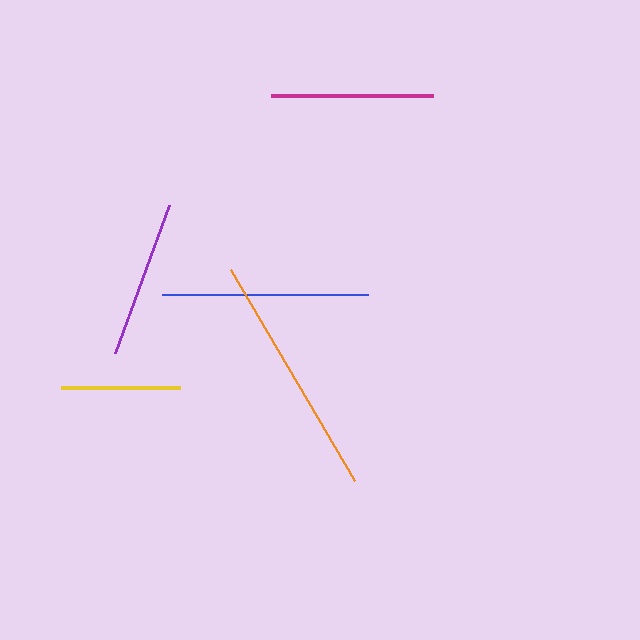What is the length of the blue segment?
The blue segment is approximately 206 pixels long.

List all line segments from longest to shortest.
From longest to shortest: orange, blue, magenta, purple, yellow.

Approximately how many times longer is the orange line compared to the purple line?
The orange line is approximately 1.6 times the length of the purple line.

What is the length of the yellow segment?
The yellow segment is approximately 119 pixels long.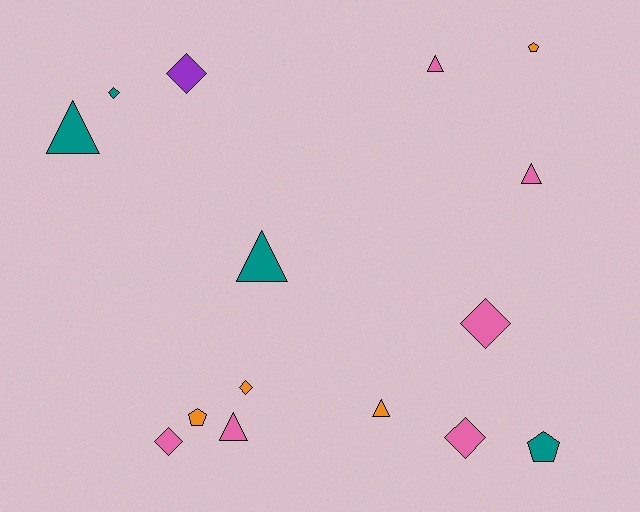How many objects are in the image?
There are 15 objects.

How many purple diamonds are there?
There is 1 purple diamond.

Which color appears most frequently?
Pink, with 6 objects.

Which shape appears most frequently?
Triangle, with 6 objects.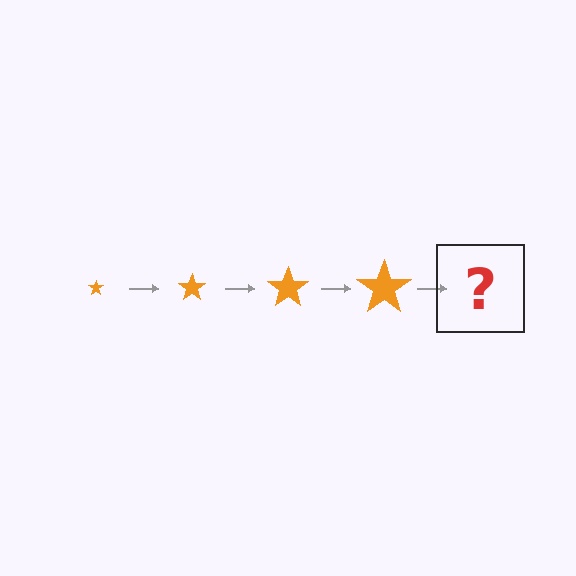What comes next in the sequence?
The next element should be an orange star, larger than the previous one.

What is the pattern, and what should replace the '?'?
The pattern is that the star gets progressively larger each step. The '?' should be an orange star, larger than the previous one.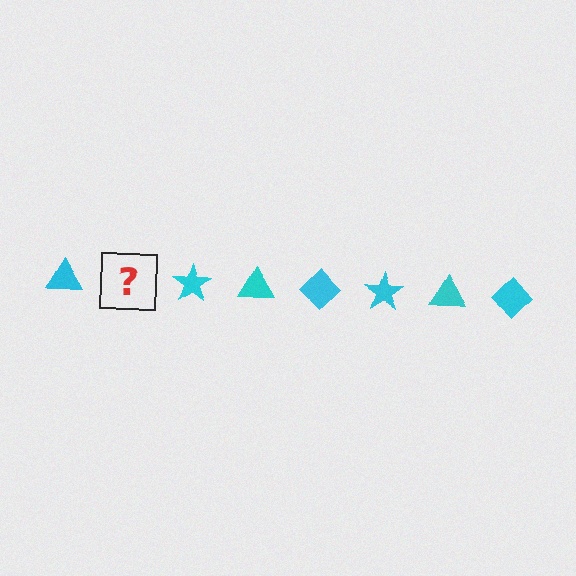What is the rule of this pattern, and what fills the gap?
The rule is that the pattern cycles through triangle, diamond, star shapes in cyan. The gap should be filled with a cyan diamond.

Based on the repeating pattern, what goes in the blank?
The blank should be a cyan diamond.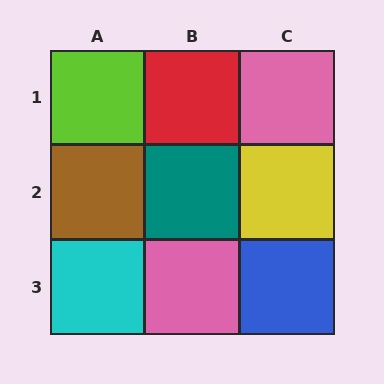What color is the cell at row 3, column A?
Cyan.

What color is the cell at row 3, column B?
Pink.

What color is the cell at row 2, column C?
Yellow.